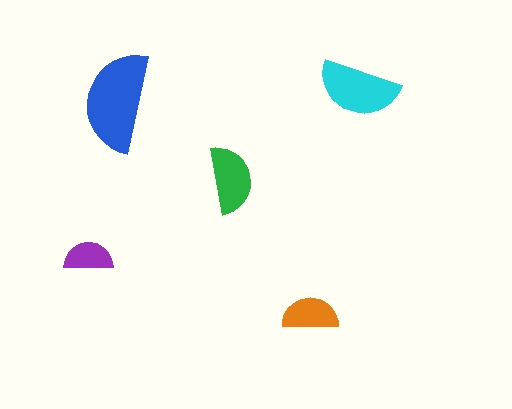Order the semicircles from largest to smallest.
the blue one, the cyan one, the green one, the orange one, the purple one.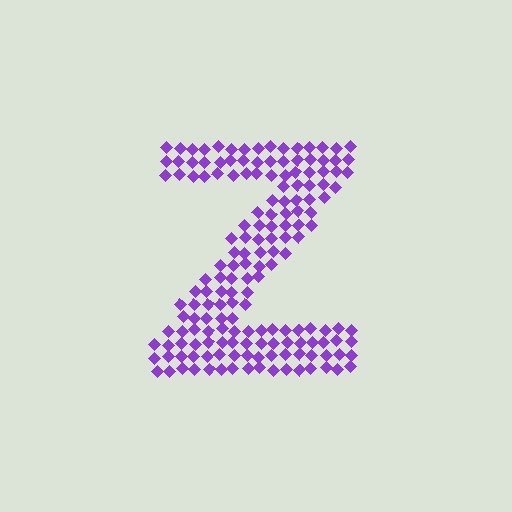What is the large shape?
The large shape is the letter Z.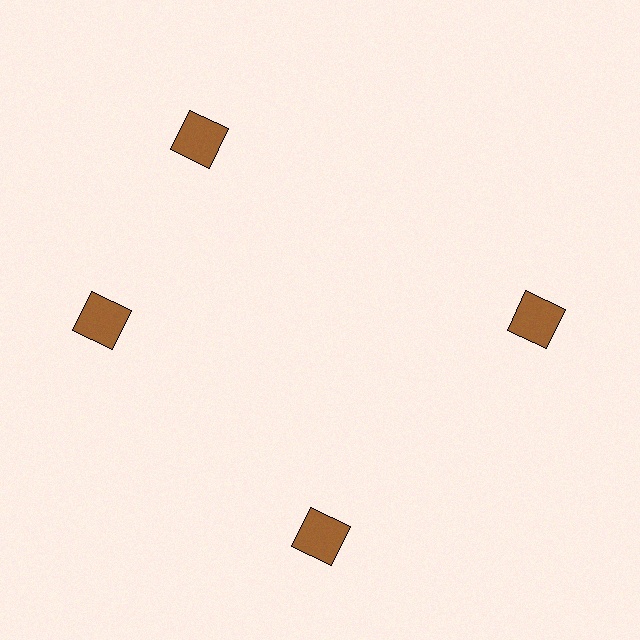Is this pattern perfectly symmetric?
No. The 4 brown squares are arranged in a ring, but one element near the 12 o'clock position is rotated out of alignment along the ring, breaking the 4-fold rotational symmetry.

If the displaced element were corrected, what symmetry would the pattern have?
It would have 4-fold rotational symmetry — the pattern would map onto itself every 90 degrees.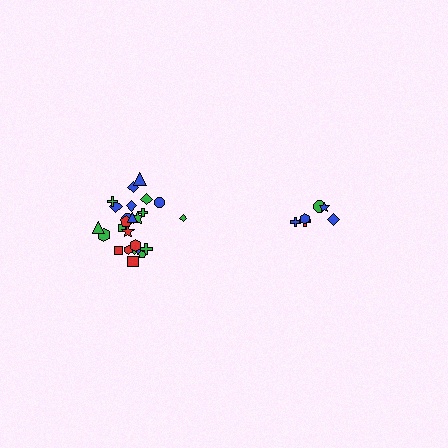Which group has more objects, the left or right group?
The left group.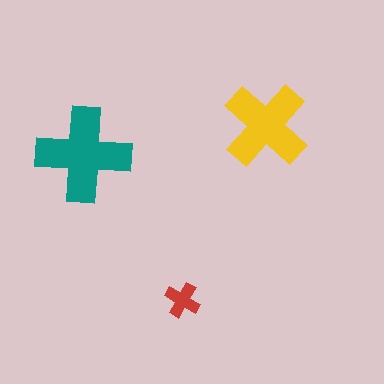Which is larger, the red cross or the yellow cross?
The yellow one.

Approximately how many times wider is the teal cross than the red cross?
About 2.5 times wider.